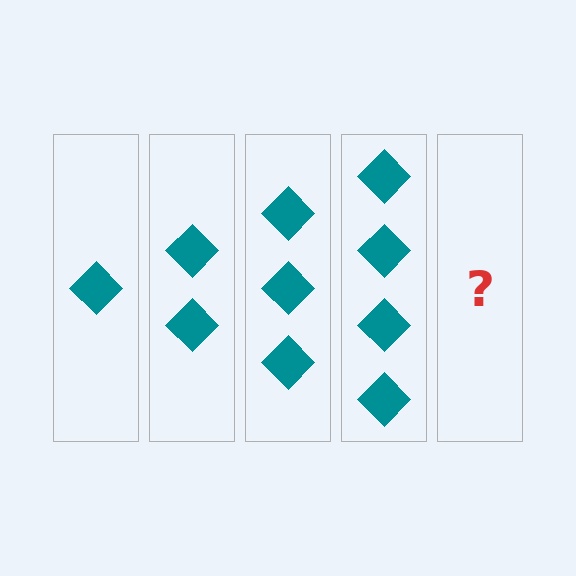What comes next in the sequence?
The next element should be 5 diamonds.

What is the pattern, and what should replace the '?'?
The pattern is that each step adds one more diamond. The '?' should be 5 diamonds.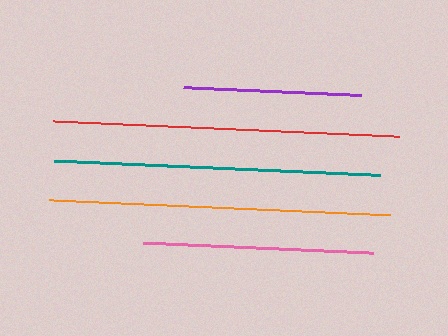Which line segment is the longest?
The red line is the longest at approximately 346 pixels.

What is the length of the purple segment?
The purple segment is approximately 177 pixels long.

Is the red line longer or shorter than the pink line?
The red line is longer than the pink line.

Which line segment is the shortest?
The purple line is the shortest at approximately 177 pixels.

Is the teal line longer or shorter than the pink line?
The teal line is longer than the pink line.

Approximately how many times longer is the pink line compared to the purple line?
The pink line is approximately 1.3 times the length of the purple line.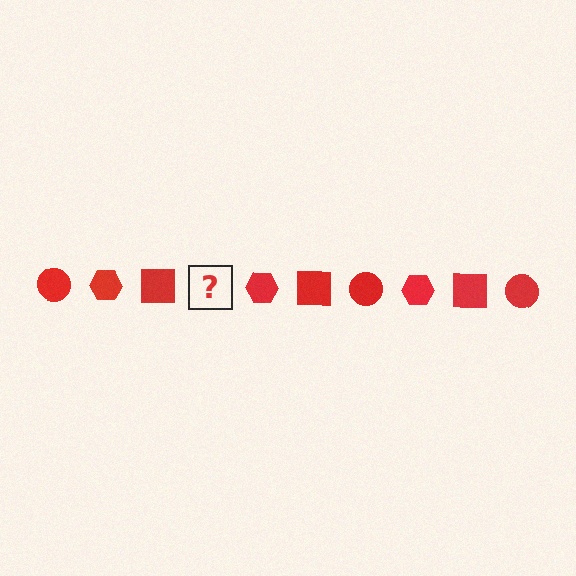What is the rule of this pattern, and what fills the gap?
The rule is that the pattern cycles through circle, hexagon, square shapes in red. The gap should be filled with a red circle.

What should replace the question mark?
The question mark should be replaced with a red circle.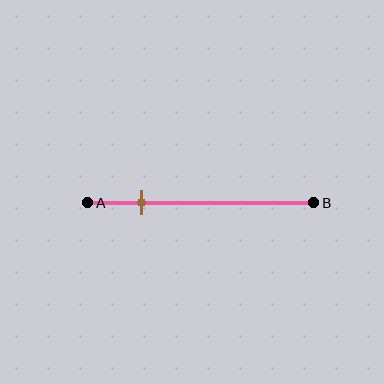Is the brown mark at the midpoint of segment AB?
No, the mark is at about 25% from A, not at the 50% midpoint.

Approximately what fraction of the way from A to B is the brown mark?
The brown mark is approximately 25% of the way from A to B.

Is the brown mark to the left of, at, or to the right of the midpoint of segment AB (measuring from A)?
The brown mark is to the left of the midpoint of segment AB.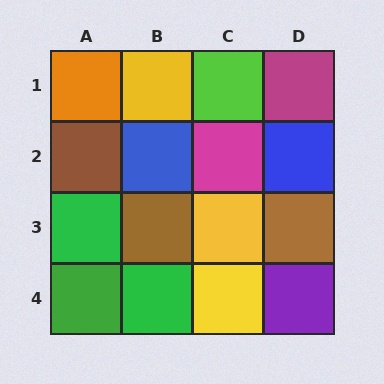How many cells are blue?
2 cells are blue.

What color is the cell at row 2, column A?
Brown.